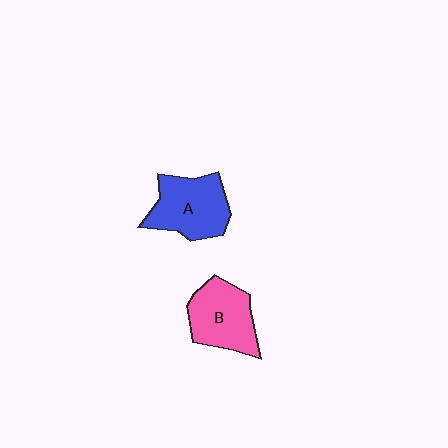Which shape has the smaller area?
Shape B (pink).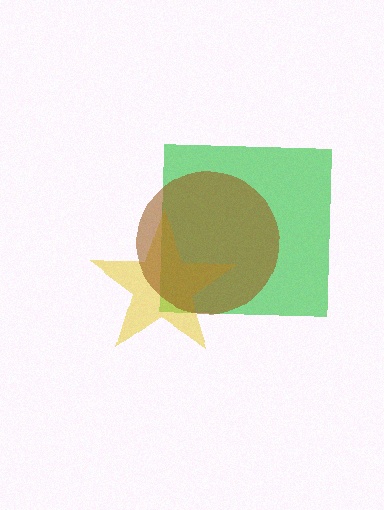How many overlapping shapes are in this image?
There are 3 overlapping shapes in the image.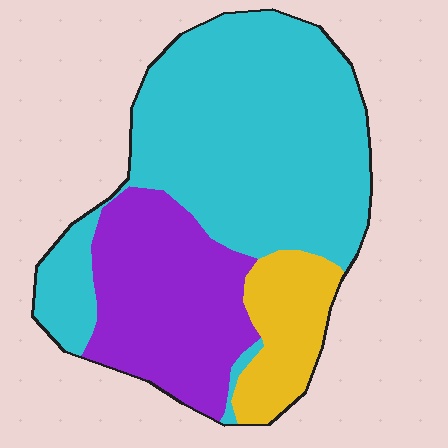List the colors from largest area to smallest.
From largest to smallest: cyan, purple, yellow.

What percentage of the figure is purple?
Purple covers about 30% of the figure.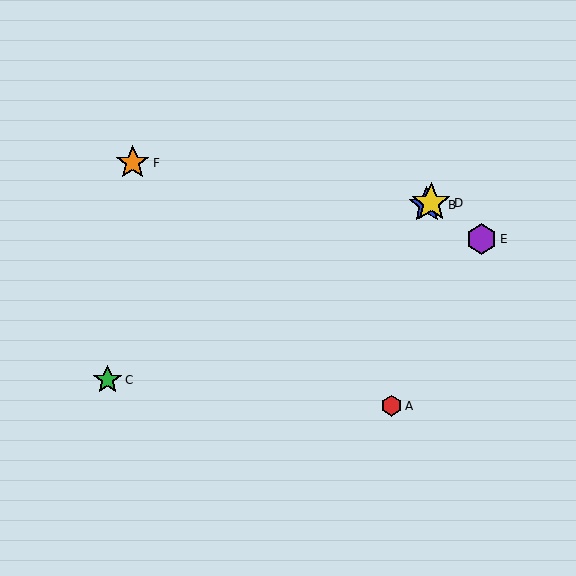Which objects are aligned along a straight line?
Objects B, C, D are aligned along a straight line.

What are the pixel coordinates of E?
Object E is at (482, 239).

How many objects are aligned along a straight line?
3 objects (B, C, D) are aligned along a straight line.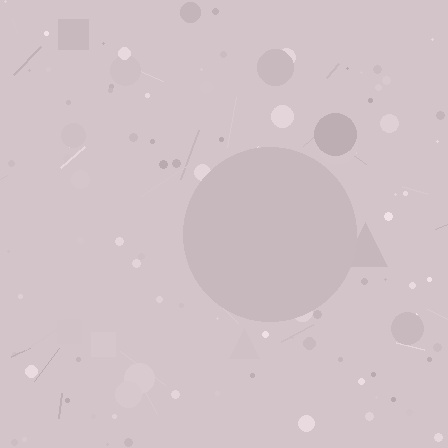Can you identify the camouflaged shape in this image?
The camouflaged shape is a circle.